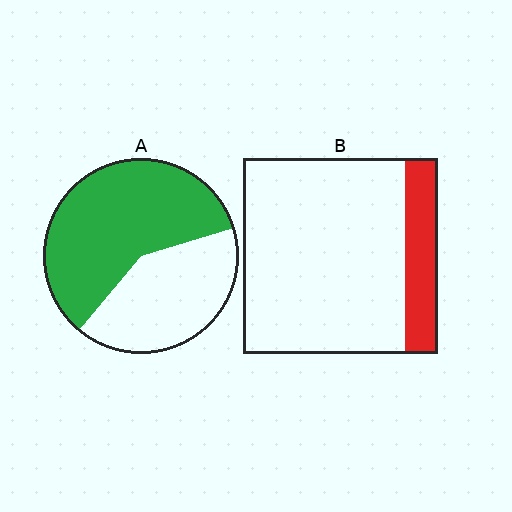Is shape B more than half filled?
No.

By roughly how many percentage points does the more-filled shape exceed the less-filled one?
By roughly 40 percentage points (A over B).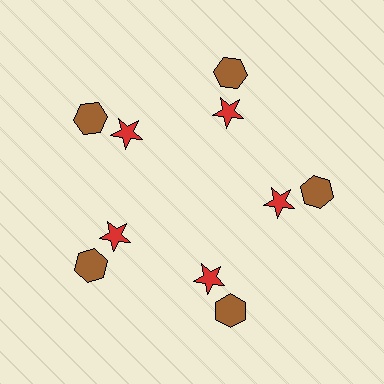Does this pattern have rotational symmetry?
Yes, this pattern has 5-fold rotational symmetry. It looks the same after rotating 72 degrees around the center.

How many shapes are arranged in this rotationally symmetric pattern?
There are 10 shapes, arranged in 5 groups of 2.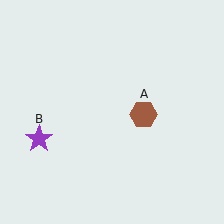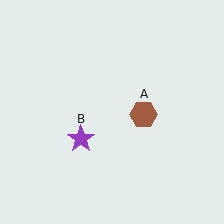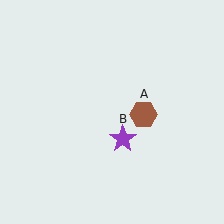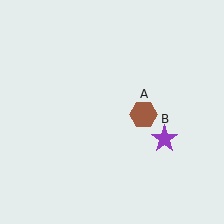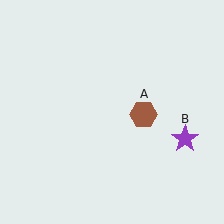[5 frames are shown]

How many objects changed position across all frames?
1 object changed position: purple star (object B).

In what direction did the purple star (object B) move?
The purple star (object B) moved right.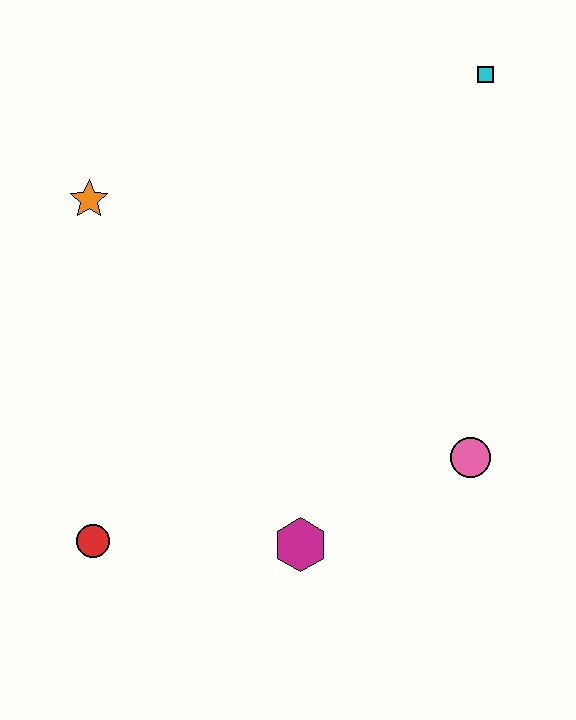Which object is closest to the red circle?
The magenta hexagon is closest to the red circle.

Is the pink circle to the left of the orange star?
No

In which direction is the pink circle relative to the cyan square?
The pink circle is below the cyan square.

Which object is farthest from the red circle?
The cyan square is farthest from the red circle.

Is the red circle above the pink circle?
No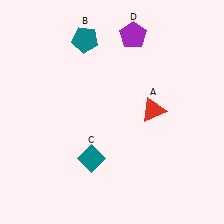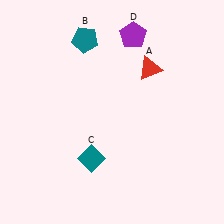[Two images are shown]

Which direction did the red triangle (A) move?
The red triangle (A) moved up.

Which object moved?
The red triangle (A) moved up.